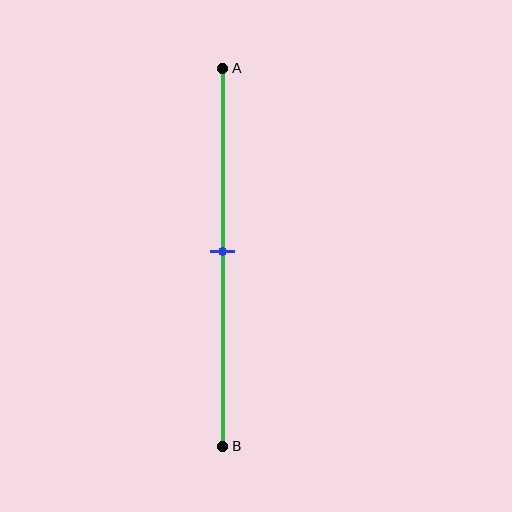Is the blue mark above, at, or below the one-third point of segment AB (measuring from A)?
The blue mark is below the one-third point of segment AB.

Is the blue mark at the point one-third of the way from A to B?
No, the mark is at about 50% from A, not at the 33% one-third point.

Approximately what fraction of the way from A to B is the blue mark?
The blue mark is approximately 50% of the way from A to B.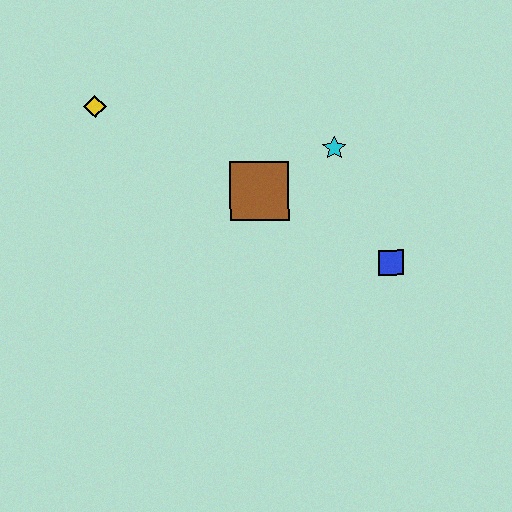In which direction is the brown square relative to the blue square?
The brown square is to the left of the blue square.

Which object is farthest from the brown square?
The yellow diamond is farthest from the brown square.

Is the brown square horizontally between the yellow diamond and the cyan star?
Yes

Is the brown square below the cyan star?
Yes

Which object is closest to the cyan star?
The brown square is closest to the cyan star.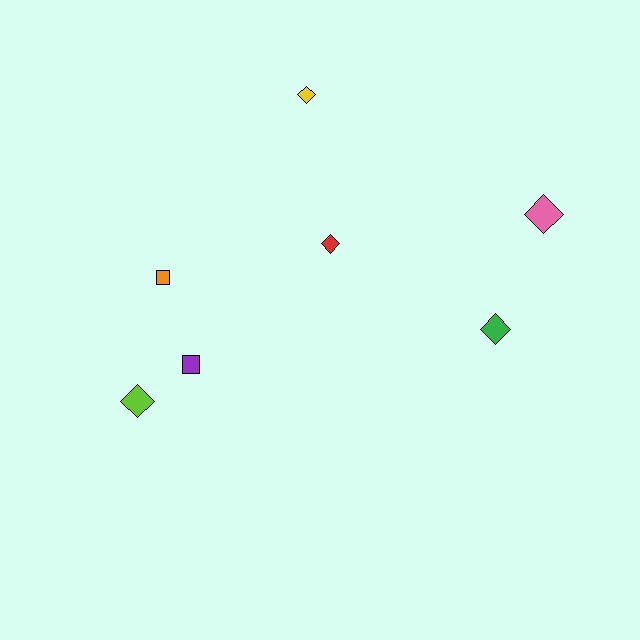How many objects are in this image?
There are 7 objects.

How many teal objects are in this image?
There are no teal objects.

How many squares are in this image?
There are 2 squares.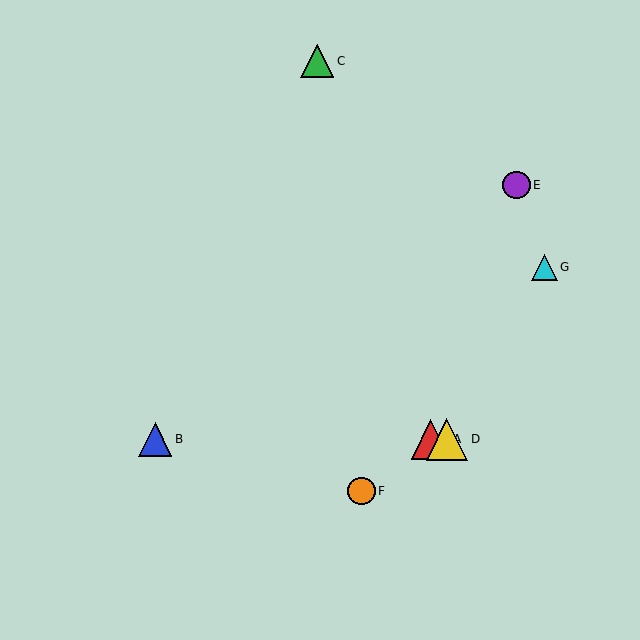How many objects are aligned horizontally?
3 objects (A, B, D) are aligned horizontally.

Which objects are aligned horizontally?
Objects A, B, D are aligned horizontally.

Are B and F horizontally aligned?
No, B is at y≈439 and F is at y≈491.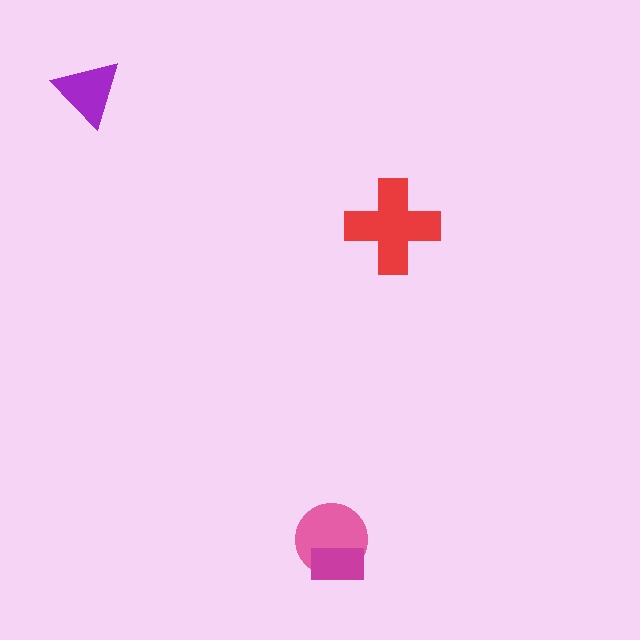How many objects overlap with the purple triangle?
0 objects overlap with the purple triangle.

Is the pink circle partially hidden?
Yes, it is partially covered by another shape.